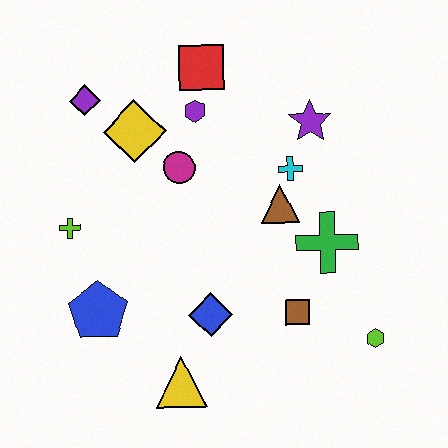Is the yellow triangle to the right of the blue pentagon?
Yes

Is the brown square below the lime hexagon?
No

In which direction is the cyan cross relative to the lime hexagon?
The cyan cross is above the lime hexagon.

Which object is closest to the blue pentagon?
The lime cross is closest to the blue pentagon.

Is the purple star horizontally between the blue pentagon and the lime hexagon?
Yes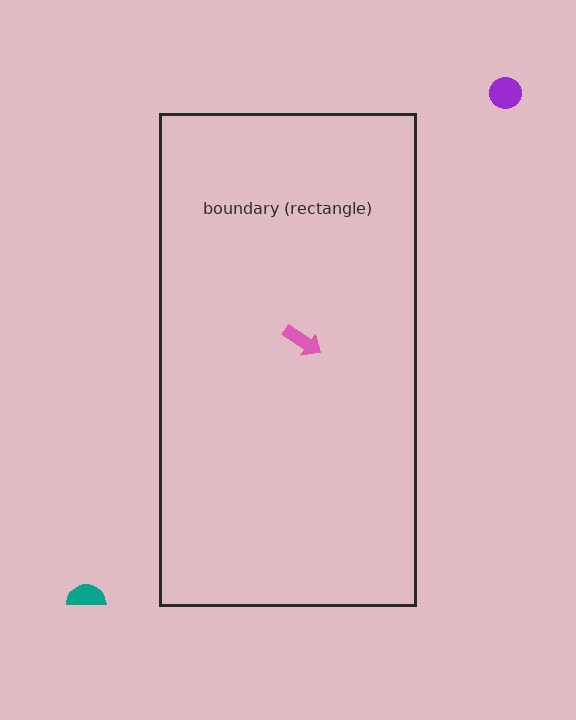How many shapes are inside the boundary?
1 inside, 2 outside.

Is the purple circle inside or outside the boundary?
Outside.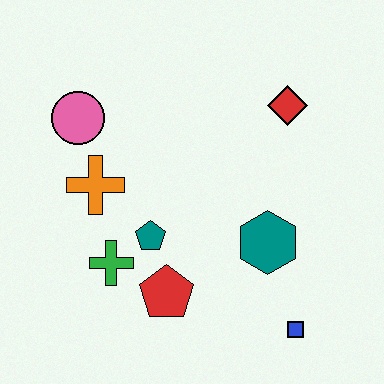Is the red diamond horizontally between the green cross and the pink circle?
No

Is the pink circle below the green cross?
No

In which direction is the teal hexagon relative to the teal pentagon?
The teal hexagon is to the right of the teal pentagon.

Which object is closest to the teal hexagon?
The blue square is closest to the teal hexagon.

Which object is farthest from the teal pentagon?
The red diamond is farthest from the teal pentagon.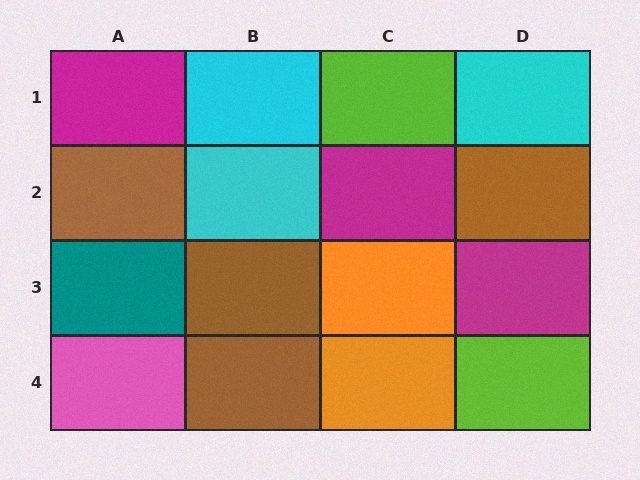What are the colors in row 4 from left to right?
Pink, brown, orange, lime.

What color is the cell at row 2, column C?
Magenta.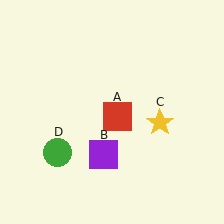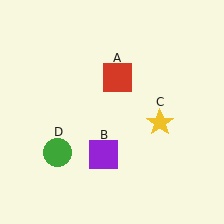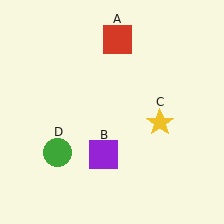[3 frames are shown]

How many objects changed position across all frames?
1 object changed position: red square (object A).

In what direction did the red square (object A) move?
The red square (object A) moved up.